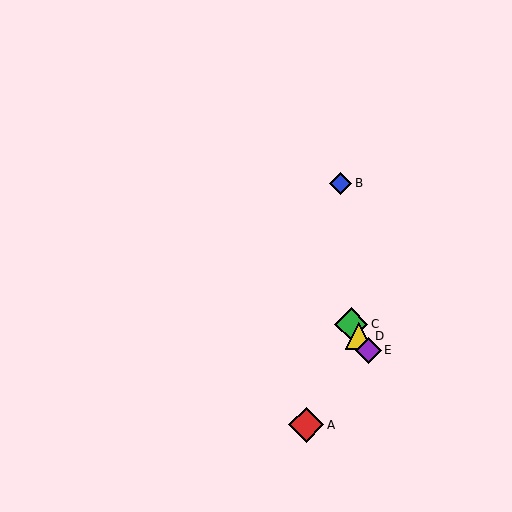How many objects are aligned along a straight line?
3 objects (C, D, E) are aligned along a straight line.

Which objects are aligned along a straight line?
Objects C, D, E are aligned along a straight line.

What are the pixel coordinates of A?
Object A is at (306, 425).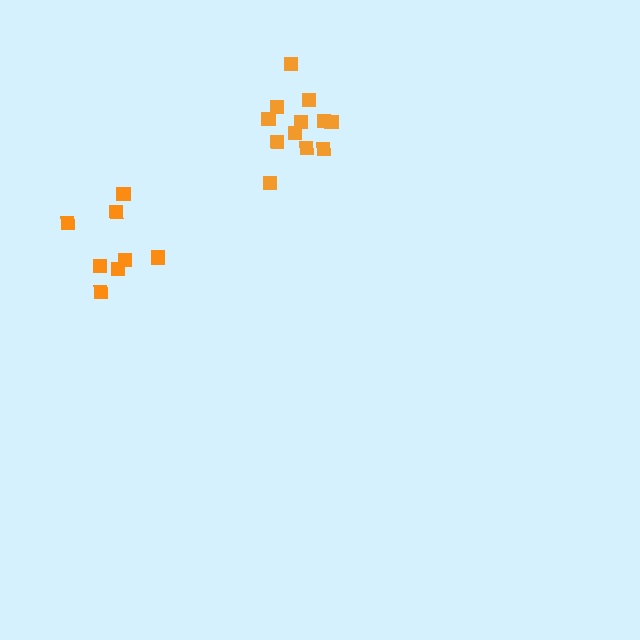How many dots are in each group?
Group 1: 12 dots, Group 2: 8 dots (20 total).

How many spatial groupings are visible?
There are 2 spatial groupings.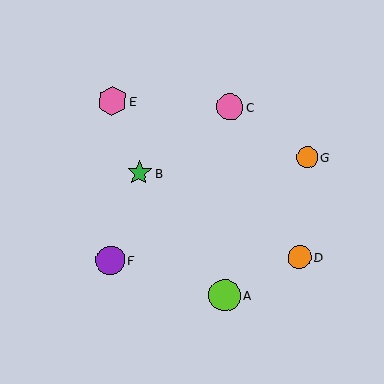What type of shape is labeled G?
Shape G is an orange circle.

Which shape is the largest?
The lime circle (labeled A) is the largest.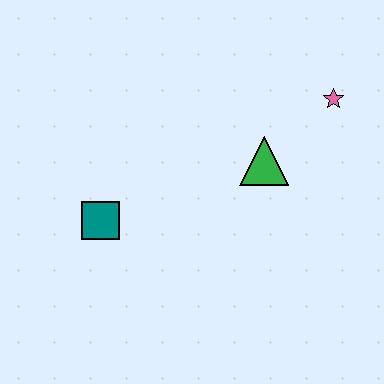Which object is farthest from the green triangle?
The teal square is farthest from the green triangle.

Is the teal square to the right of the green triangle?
No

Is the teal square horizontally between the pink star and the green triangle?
No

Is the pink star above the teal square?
Yes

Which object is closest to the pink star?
The green triangle is closest to the pink star.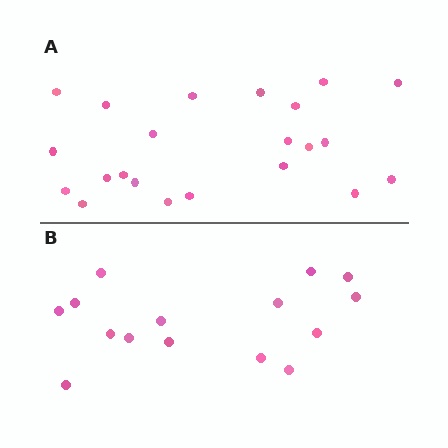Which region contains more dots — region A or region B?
Region A (the top region) has more dots.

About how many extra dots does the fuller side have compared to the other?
Region A has roughly 8 or so more dots than region B.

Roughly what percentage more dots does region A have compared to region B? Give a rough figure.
About 45% more.